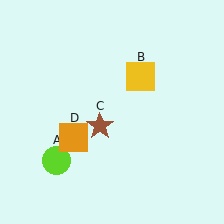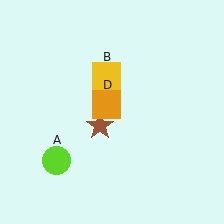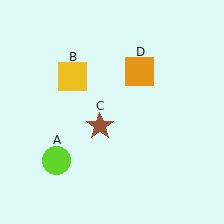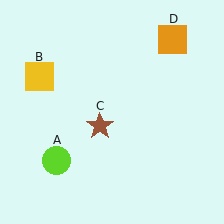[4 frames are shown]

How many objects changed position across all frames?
2 objects changed position: yellow square (object B), orange square (object D).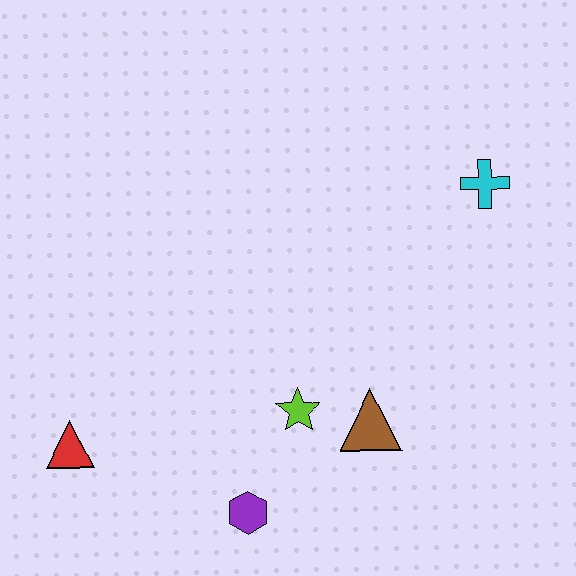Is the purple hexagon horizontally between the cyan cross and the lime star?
No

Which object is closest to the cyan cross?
The brown triangle is closest to the cyan cross.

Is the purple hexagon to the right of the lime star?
No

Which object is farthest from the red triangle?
The cyan cross is farthest from the red triangle.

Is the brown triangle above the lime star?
No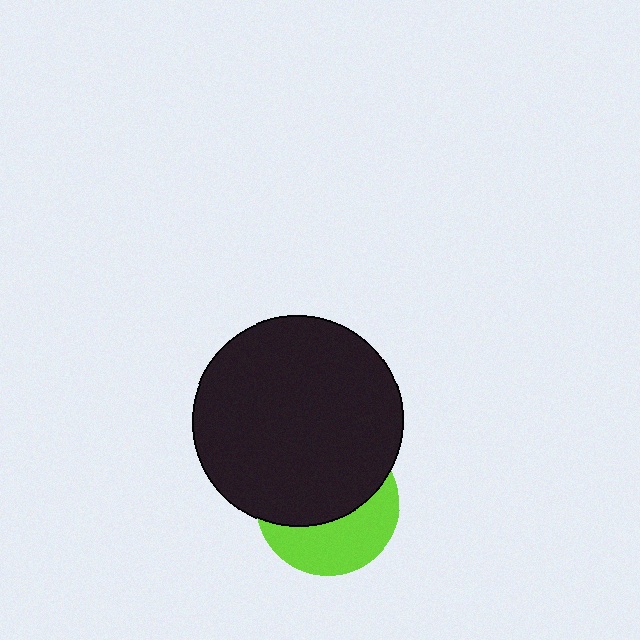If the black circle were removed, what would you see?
You would see the complete lime circle.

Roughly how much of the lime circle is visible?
A small part of it is visible (roughly 42%).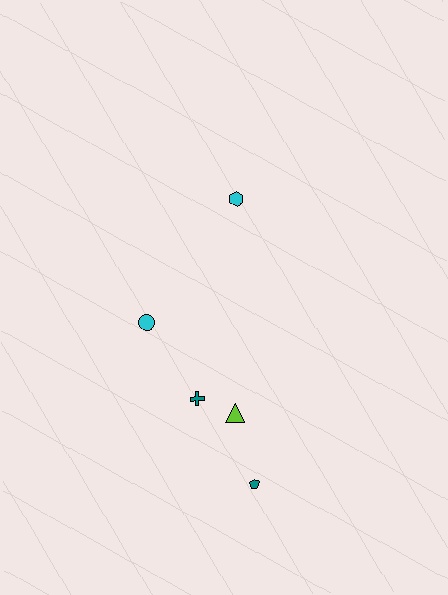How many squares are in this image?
There are no squares.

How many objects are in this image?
There are 5 objects.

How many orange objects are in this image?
There are no orange objects.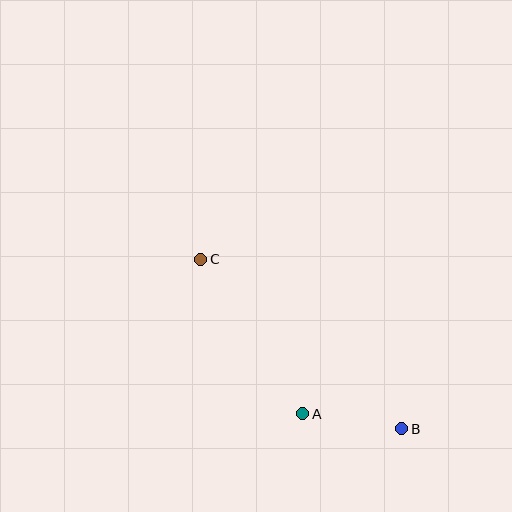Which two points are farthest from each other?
Points B and C are farthest from each other.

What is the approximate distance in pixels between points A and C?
The distance between A and C is approximately 185 pixels.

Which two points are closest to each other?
Points A and B are closest to each other.